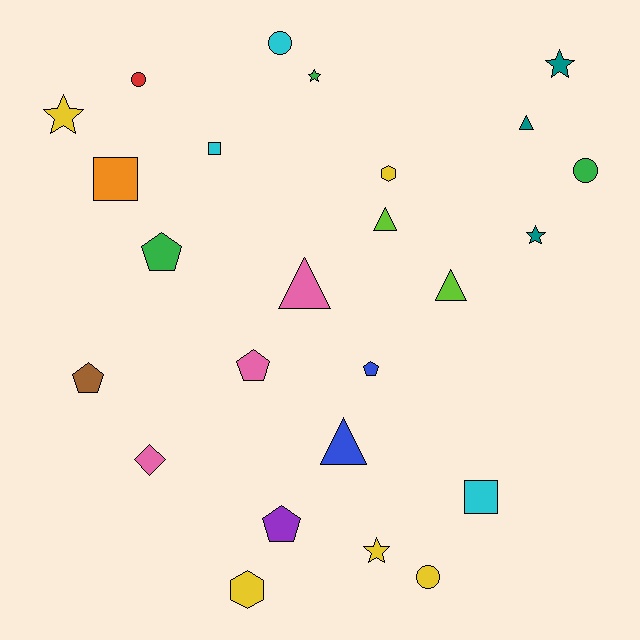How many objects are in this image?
There are 25 objects.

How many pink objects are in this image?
There are 3 pink objects.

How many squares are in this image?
There are 3 squares.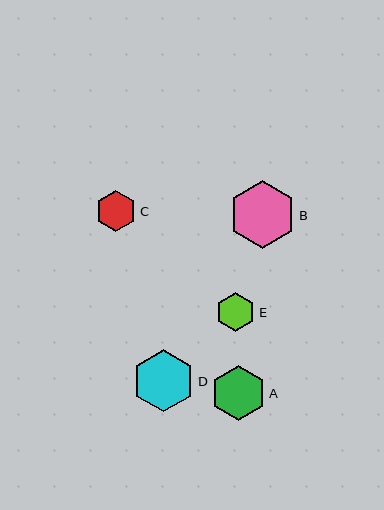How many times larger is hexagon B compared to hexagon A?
Hexagon B is approximately 1.2 times the size of hexagon A.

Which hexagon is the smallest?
Hexagon E is the smallest with a size of approximately 40 pixels.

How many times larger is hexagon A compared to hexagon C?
Hexagon A is approximately 1.3 times the size of hexagon C.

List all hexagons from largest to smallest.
From largest to smallest: B, D, A, C, E.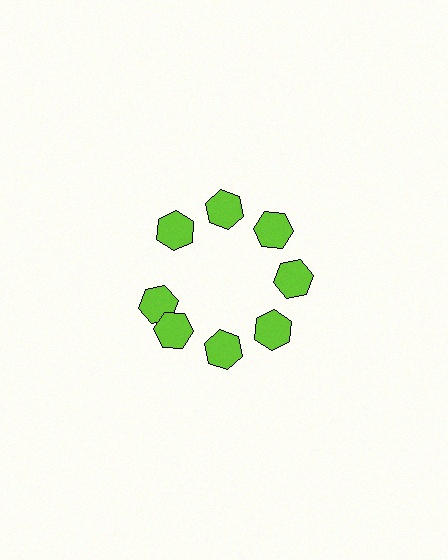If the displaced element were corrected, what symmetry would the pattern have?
It would have 8-fold rotational symmetry — the pattern would map onto itself every 45 degrees.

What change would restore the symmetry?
The symmetry would be restored by rotating it back into even spacing with its neighbors so that all 8 hexagons sit at equal angles and equal distance from the center.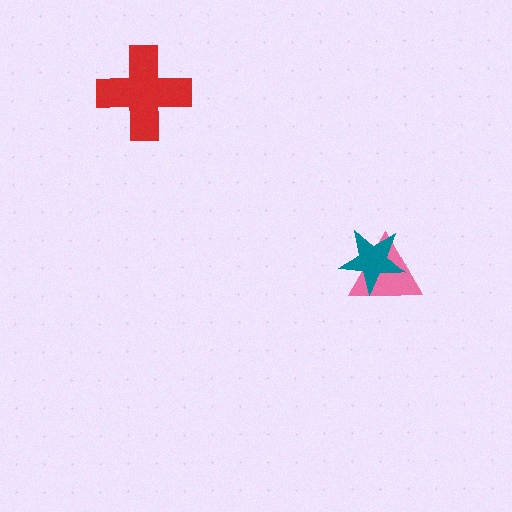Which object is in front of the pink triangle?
The teal star is in front of the pink triangle.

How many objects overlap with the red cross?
0 objects overlap with the red cross.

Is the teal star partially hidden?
No, no other shape covers it.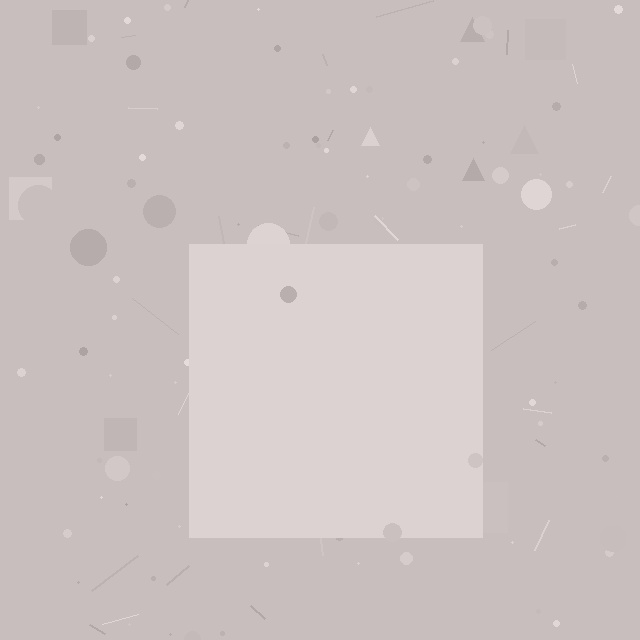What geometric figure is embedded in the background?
A square is embedded in the background.